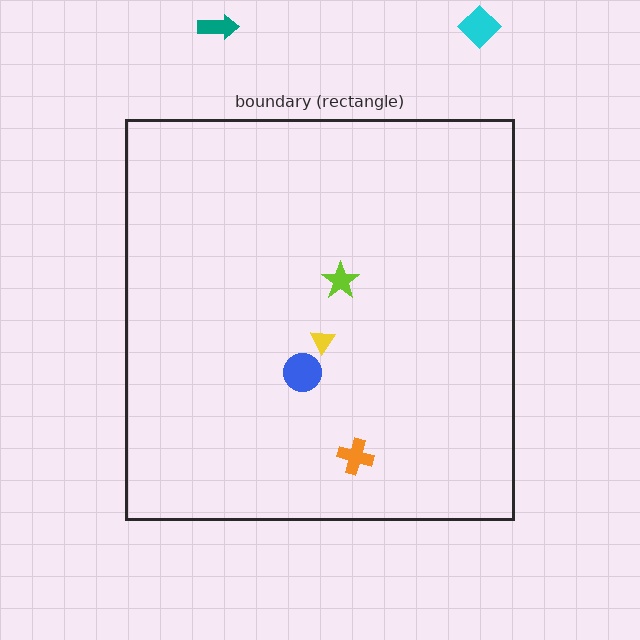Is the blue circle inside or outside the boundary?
Inside.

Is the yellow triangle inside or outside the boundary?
Inside.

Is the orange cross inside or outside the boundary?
Inside.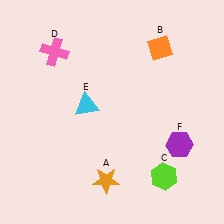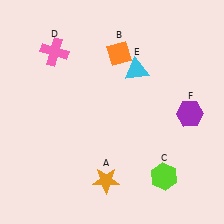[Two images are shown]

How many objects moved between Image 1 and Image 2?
3 objects moved between the two images.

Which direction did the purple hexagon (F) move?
The purple hexagon (F) moved up.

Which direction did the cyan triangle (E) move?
The cyan triangle (E) moved right.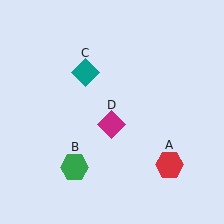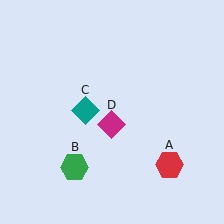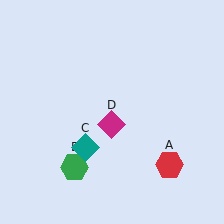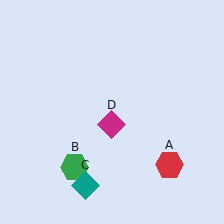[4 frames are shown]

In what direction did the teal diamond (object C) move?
The teal diamond (object C) moved down.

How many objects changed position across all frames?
1 object changed position: teal diamond (object C).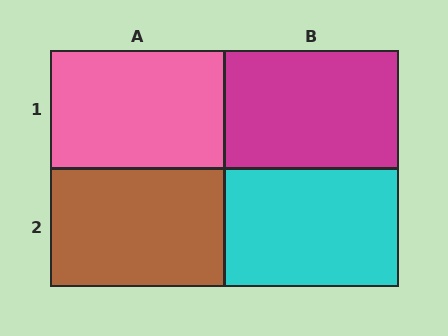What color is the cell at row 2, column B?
Cyan.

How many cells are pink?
1 cell is pink.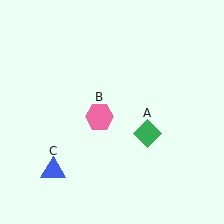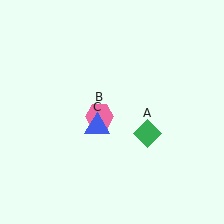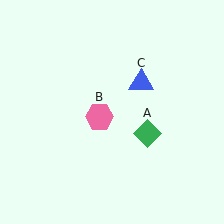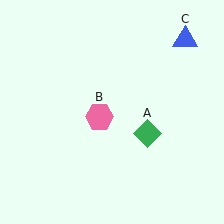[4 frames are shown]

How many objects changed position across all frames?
1 object changed position: blue triangle (object C).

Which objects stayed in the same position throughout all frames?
Green diamond (object A) and pink hexagon (object B) remained stationary.